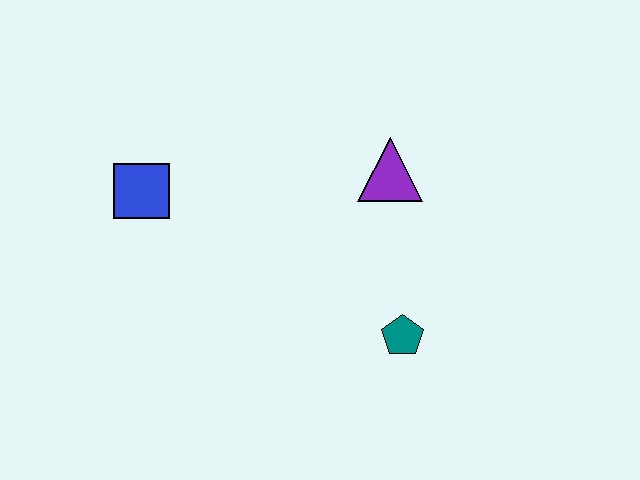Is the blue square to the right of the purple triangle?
No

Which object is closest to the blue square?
The purple triangle is closest to the blue square.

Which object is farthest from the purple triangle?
The blue square is farthest from the purple triangle.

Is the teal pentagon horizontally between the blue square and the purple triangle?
No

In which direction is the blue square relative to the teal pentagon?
The blue square is to the left of the teal pentagon.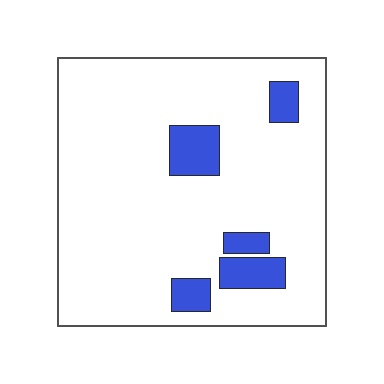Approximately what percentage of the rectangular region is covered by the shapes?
Approximately 10%.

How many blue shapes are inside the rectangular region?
5.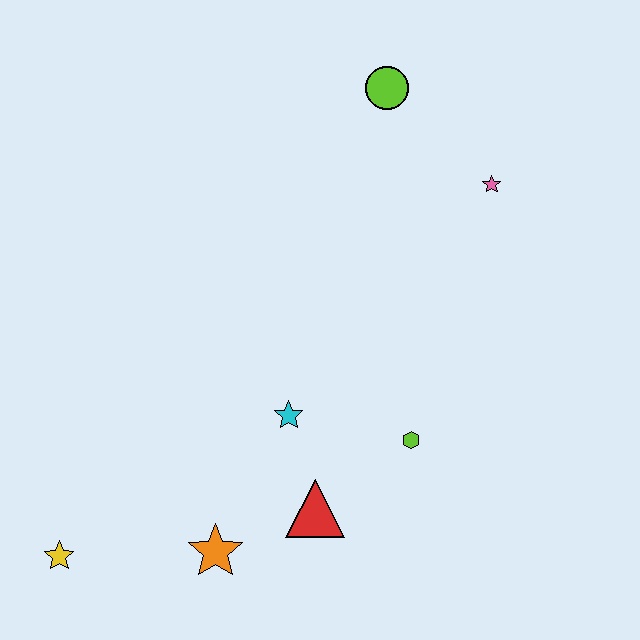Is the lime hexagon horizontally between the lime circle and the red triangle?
No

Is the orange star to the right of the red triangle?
No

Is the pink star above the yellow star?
Yes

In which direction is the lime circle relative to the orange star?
The lime circle is above the orange star.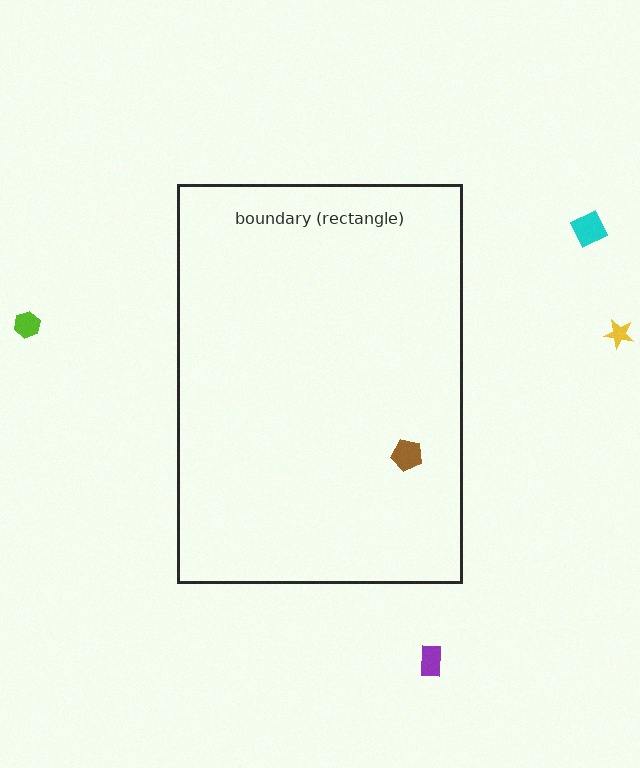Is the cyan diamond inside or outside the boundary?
Outside.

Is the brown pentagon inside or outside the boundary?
Inside.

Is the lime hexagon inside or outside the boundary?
Outside.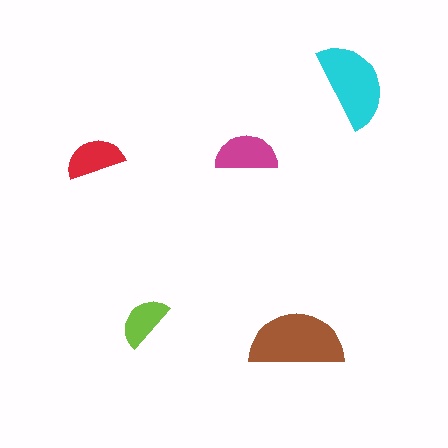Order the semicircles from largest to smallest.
the brown one, the cyan one, the magenta one, the red one, the lime one.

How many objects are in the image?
There are 5 objects in the image.